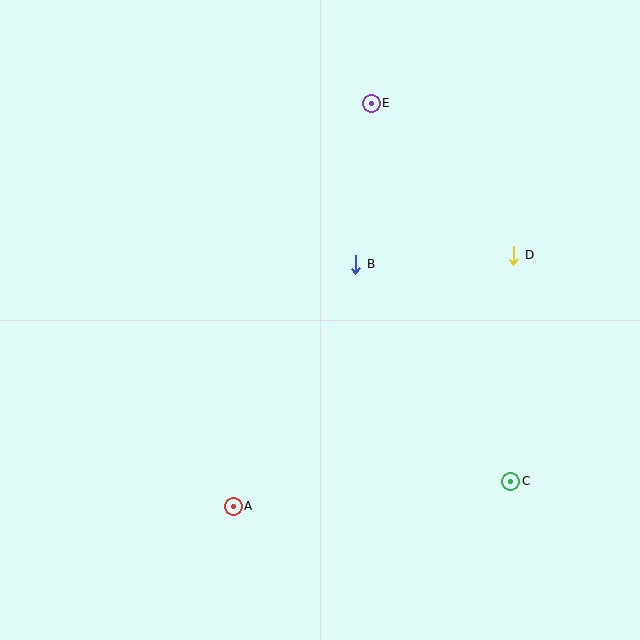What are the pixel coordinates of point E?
Point E is at (371, 103).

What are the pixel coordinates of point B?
Point B is at (356, 264).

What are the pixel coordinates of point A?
Point A is at (233, 506).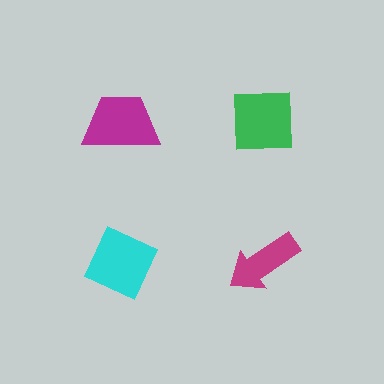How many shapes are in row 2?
2 shapes.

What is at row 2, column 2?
A magenta arrow.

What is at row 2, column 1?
A cyan diamond.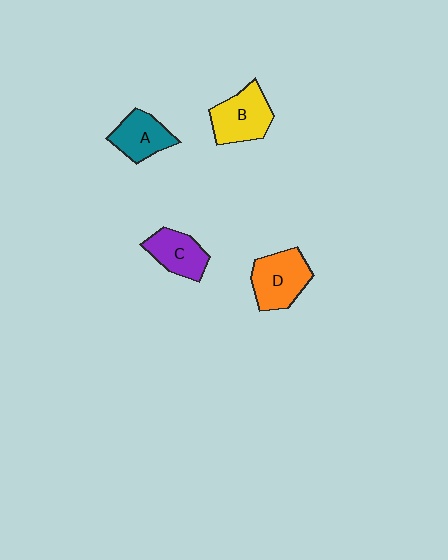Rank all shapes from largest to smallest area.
From largest to smallest: D (orange), B (yellow), A (teal), C (purple).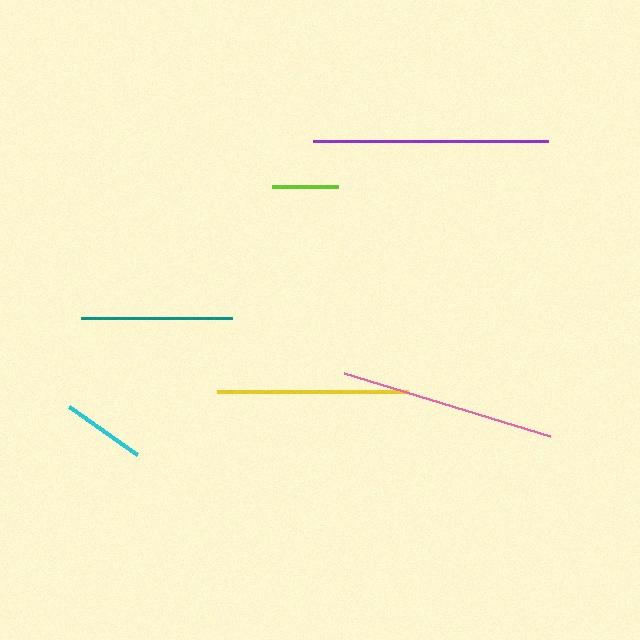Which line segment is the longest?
The purple line is the longest at approximately 235 pixels.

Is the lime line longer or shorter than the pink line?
The pink line is longer than the lime line.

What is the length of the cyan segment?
The cyan segment is approximately 83 pixels long.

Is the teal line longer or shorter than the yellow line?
The yellow line is longer than the teal line.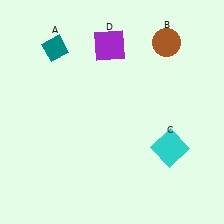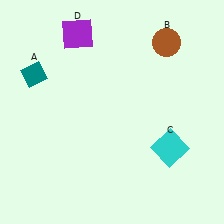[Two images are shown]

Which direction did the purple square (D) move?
The purple square (D) moved left.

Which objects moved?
The objects that moved are: the teal diamond (A), the purple square (D).